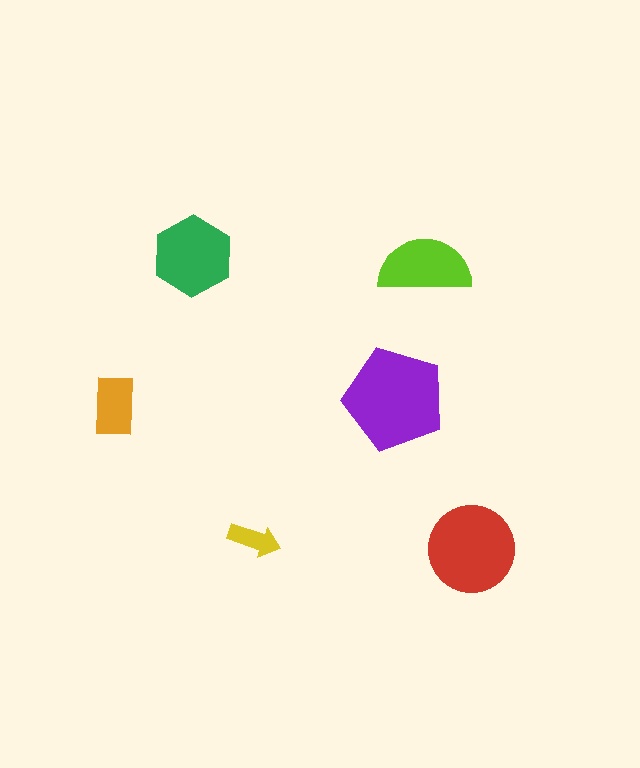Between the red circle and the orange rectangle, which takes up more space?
The red circle.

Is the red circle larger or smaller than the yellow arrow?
Larger.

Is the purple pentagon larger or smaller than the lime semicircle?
Larger.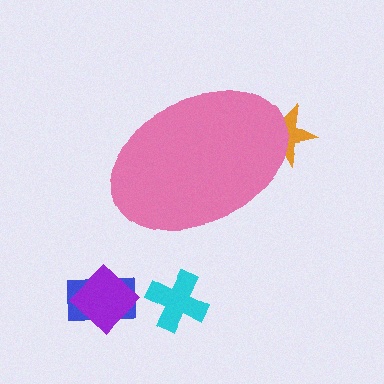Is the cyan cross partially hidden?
No, the cyan cross is fully visible.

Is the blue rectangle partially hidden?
No, the blue rectangle is fully visible.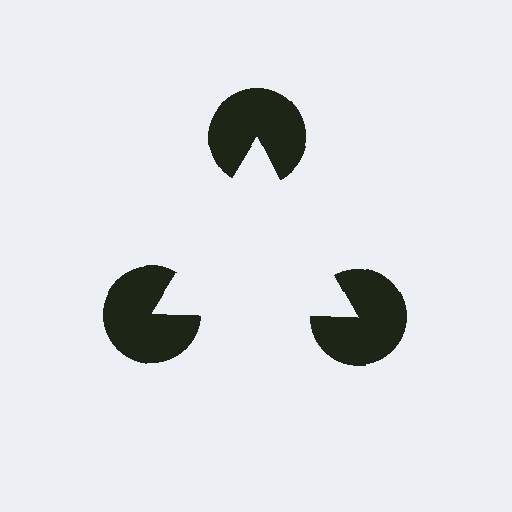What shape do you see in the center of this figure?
An illusory triangle — its edges are inferred from the aligned wedge cuts in the pac-man discs, not physically drawn.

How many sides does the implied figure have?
3 sides.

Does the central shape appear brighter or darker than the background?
It typically appears slightly brighter than the background, even though no actual brightness change is drawn.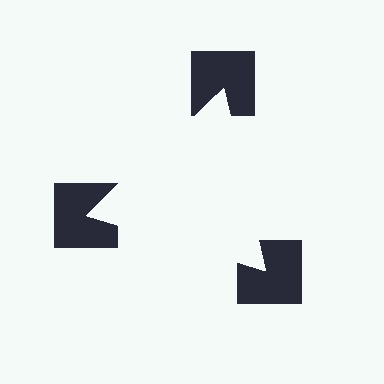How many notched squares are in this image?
There are 3 — one at each vertex of the illusory triangle.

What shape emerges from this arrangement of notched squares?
An illusory triangle — its edges are inferred from the aligned wedge cuts in the notched squares, not physically drawn.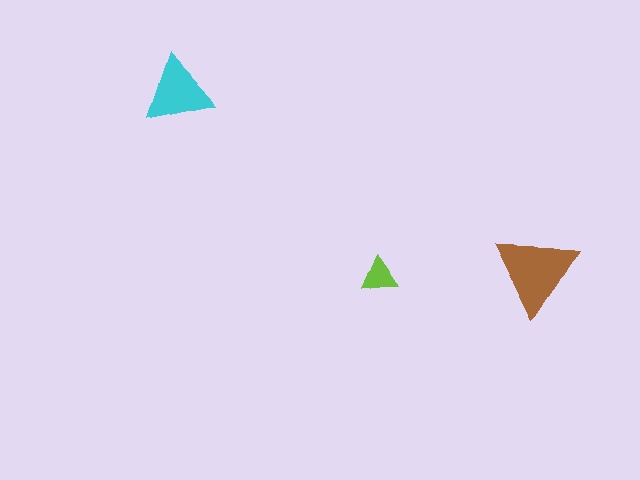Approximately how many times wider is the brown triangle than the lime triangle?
About 2 times wider.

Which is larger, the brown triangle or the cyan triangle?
The brown one.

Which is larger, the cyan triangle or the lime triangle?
The cyan one.